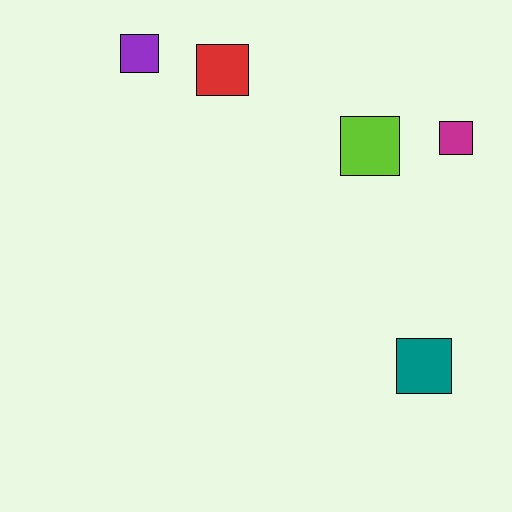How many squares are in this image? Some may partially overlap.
There are 5 squares.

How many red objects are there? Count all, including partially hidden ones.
There is 1 red object.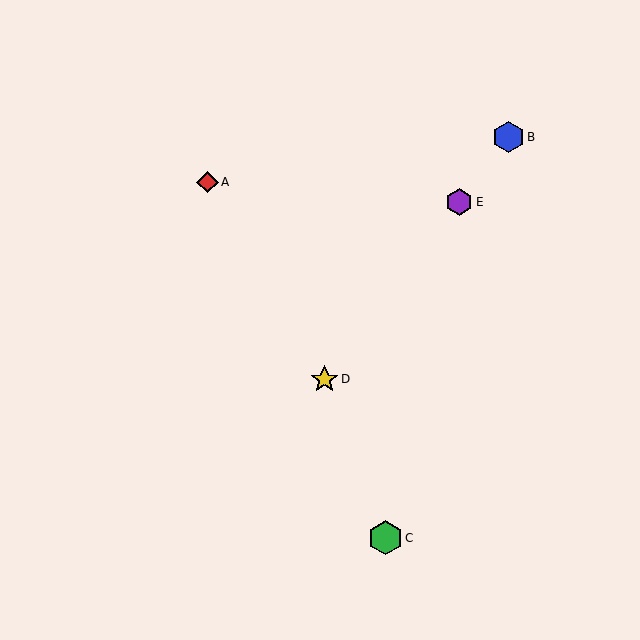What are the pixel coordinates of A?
Object A is at (208, 182).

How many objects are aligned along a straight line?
3 objects (B, D, E) are aligned along a straight line.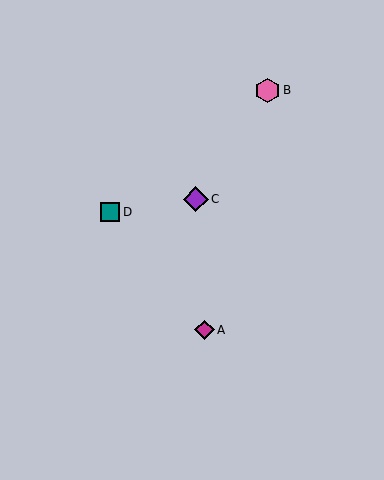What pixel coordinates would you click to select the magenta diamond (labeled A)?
Click at (205, 330) to select the magenta diamond A.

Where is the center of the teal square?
The center of the teal square is at (110, 212).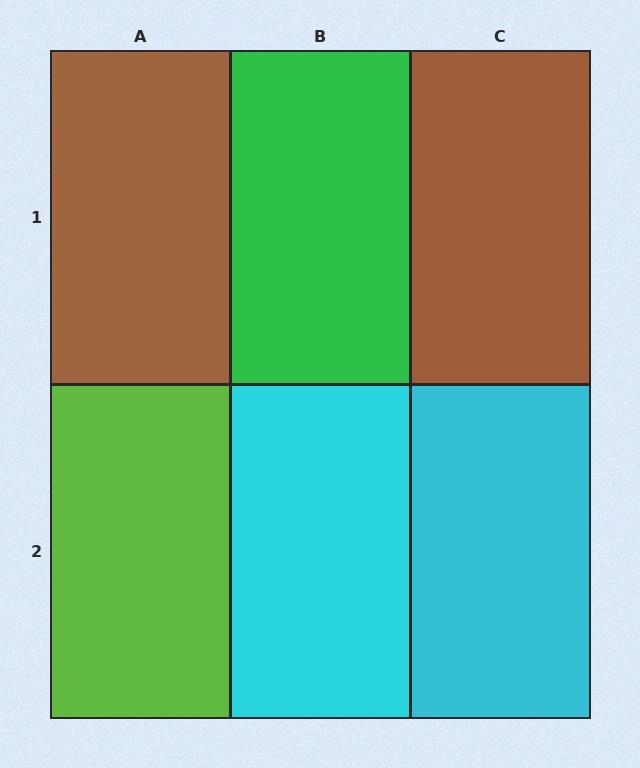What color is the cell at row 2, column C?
Cyan.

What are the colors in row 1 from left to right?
Brown, green, brown.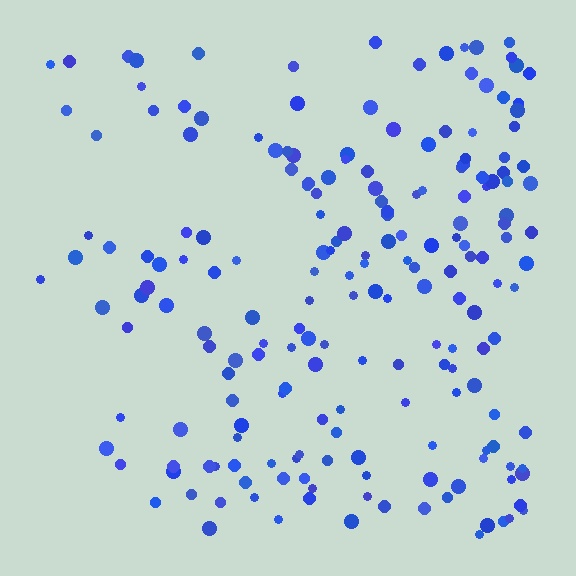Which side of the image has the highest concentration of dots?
The right.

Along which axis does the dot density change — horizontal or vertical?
Horizontal.